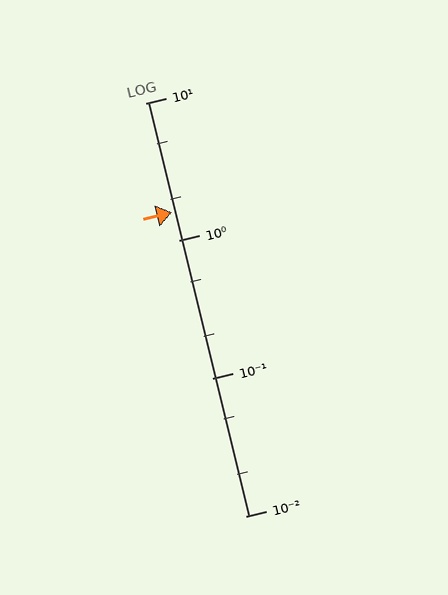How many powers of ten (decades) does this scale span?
The scale spans 3 decades, from 0.01 to 10.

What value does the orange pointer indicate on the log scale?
The pointer indicates approximately 1.6.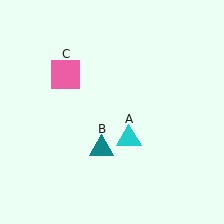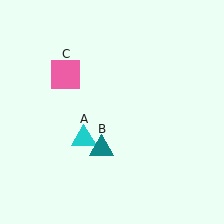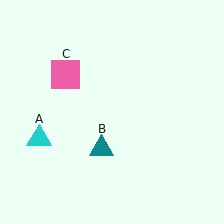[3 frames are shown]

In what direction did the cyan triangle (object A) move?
The cyan triangle (object A) moved left.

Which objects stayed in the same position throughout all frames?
Teal triangle (object B) and pink square (object C) remained stationary.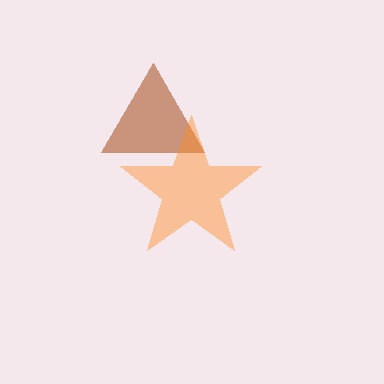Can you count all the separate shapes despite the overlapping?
Yes, there are 2 separate shapes.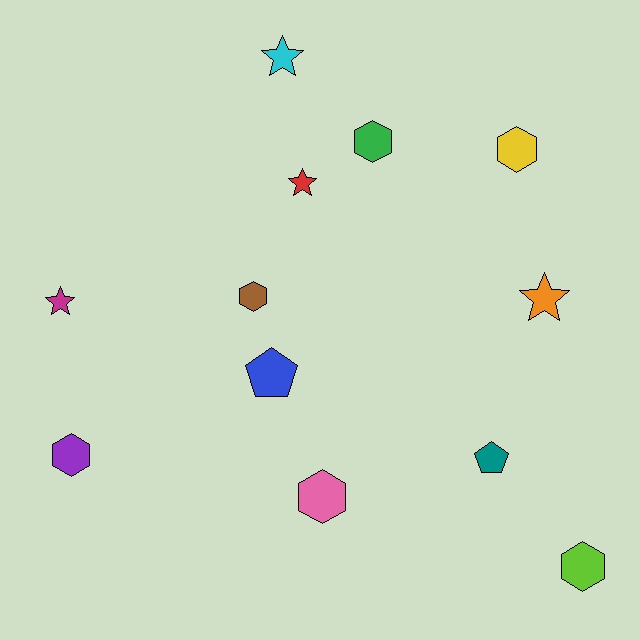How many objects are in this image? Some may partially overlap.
There are 12 objects.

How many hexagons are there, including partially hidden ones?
There are 6 hexagons.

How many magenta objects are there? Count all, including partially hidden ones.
There is 1 magenta object.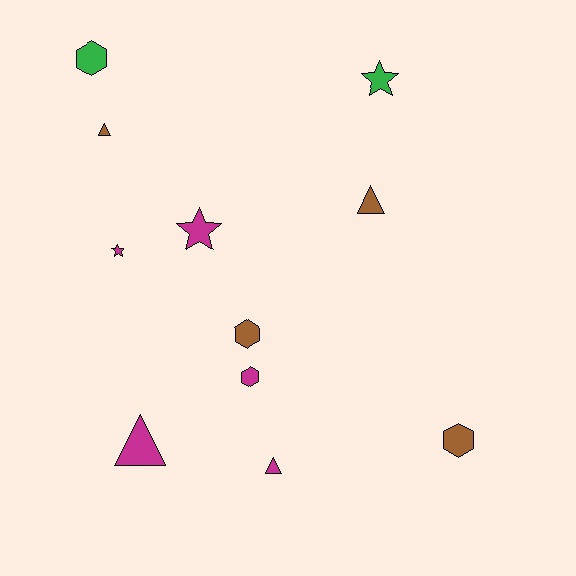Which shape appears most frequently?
Triangle, with 4 objects.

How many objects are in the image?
There are 11 objects.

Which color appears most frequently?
Magenta, with 5 objects.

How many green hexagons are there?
There is 1 green hexagon.